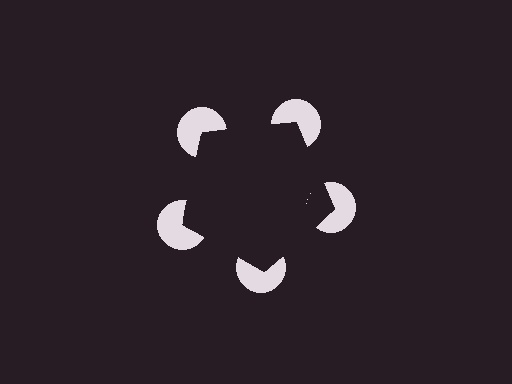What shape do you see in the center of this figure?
An illusory pentagon — its edges are inferred from the aligned wedge cuts in the pac-man discs, not physically drawn.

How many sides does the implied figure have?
5 sides.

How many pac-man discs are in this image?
There are 5 — one at each vertex of the illusory pentagon.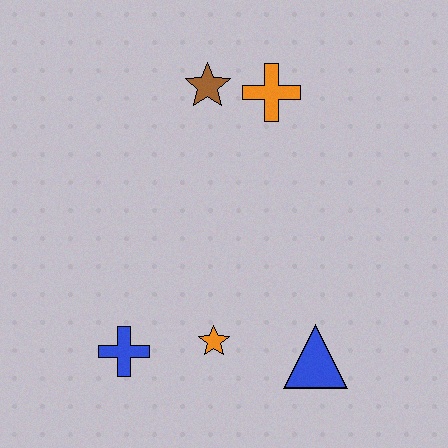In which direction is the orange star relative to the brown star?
The orange star is below the brown star.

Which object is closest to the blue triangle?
The orange star is closest to the blue triangle.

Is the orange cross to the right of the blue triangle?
No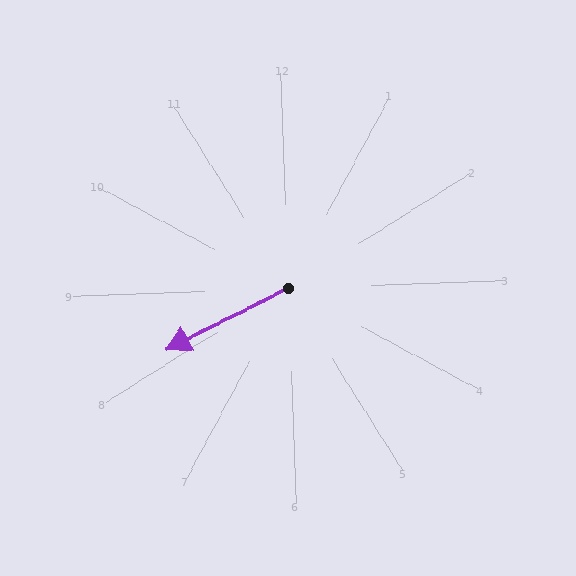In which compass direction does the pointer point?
Southwest.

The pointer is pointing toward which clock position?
Roughly 8 o'clock.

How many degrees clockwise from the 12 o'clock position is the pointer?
Approximately 245 degrees.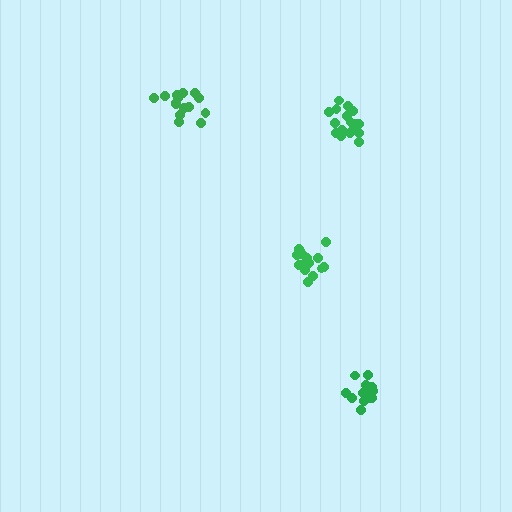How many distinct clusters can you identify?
There are 4 distinct clusters.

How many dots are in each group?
Group 1: 16 dots, Group 2: 16 dots, Group 3: 15 dots, Group 4: 17 dots (64 total).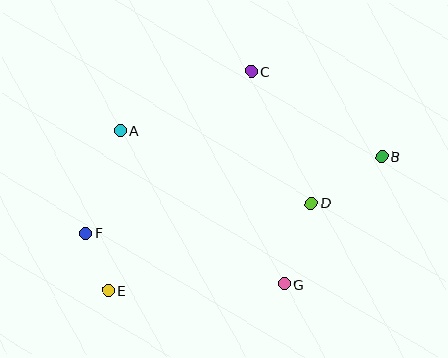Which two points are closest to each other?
Points E and F are closest to each other.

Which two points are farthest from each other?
Points B and F are farthest from each other.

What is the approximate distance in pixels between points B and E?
The distance between B and E is approximately 305 pixels.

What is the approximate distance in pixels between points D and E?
The distance between D and E is approximately 221 pixels.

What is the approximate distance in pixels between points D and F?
The distance between D and F is approximately 227 pixels.